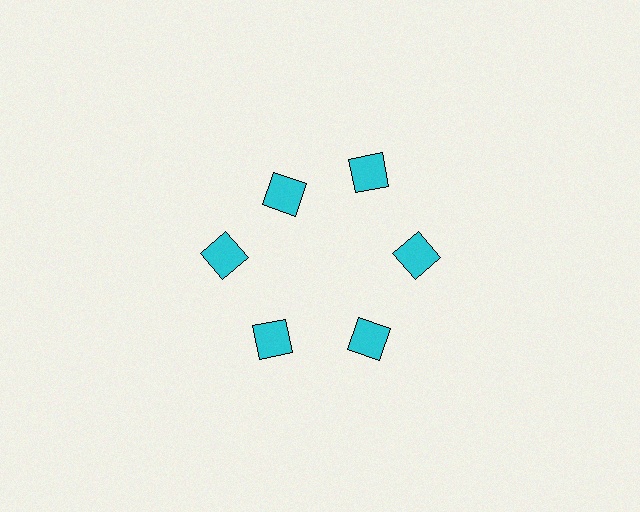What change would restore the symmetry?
The symmetry would be restored by moving it outward, back onto the ring so that all 6 squares sit at equal angles and equal distance from the center.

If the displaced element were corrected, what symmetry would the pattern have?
It would have 6-fold rotational symmetry — the pattern would map onto itself every 60 degrees.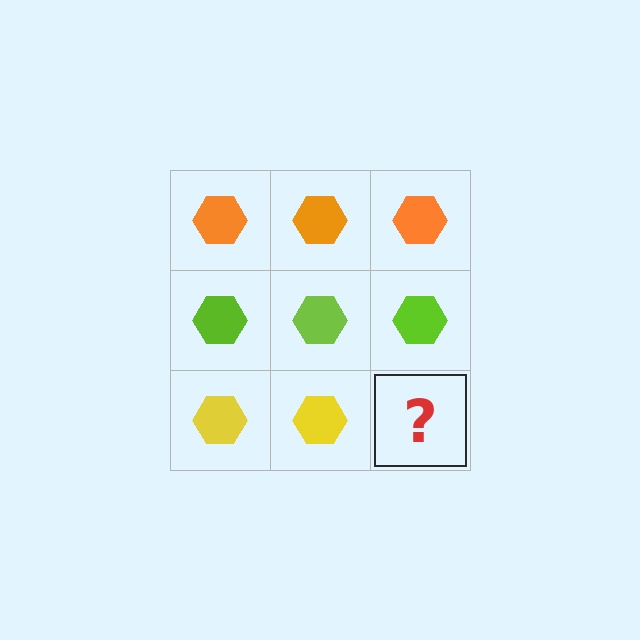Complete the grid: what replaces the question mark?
The question mark should be replaced with a yellow hexagon.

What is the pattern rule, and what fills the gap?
The rule is that each row has a consistent color. The gap should be filled with a yellow hexagon.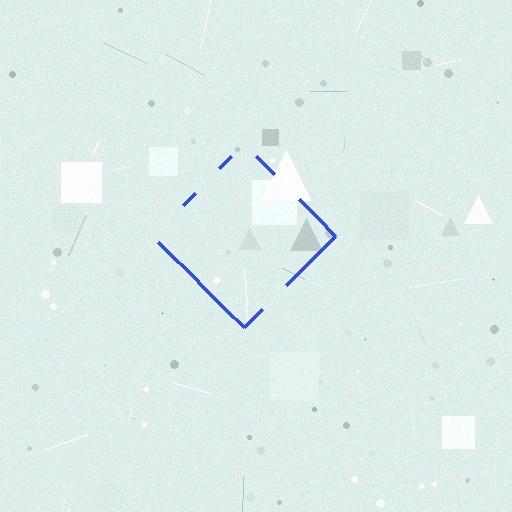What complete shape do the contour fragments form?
The contour fragments form a diamond.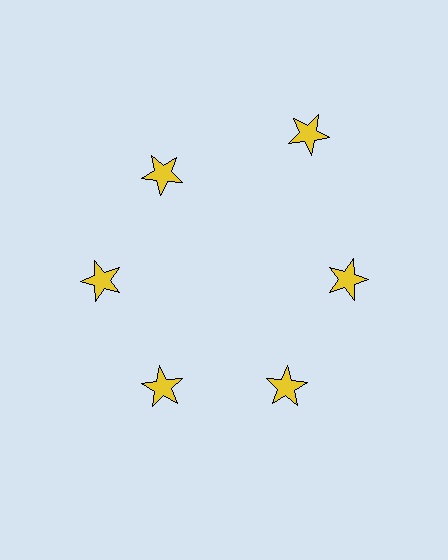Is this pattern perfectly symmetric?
No. The 6 yellow stars are arranged in a ring, but one element near the 1 o'clock position is pushed outward from the center, breaking the 6-fold rotational symmetry.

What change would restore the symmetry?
The symmetry would be restored by moving it inward, back onto the ring so that all 6 stars sit at equal angles and equal distance from the center.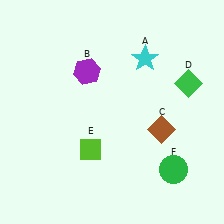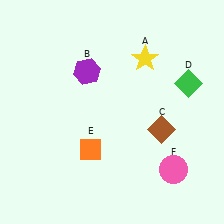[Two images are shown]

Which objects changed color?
A changed from cyan to yellow. E changed from lime to orange. F changed from green to pink.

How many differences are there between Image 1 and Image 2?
There are 3 differences between the two images.